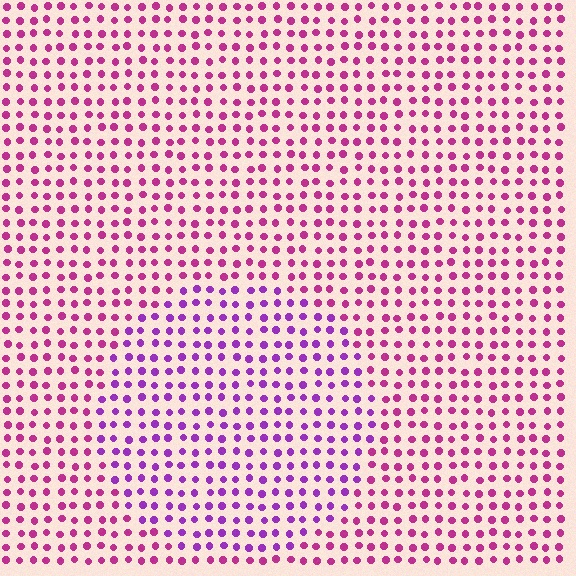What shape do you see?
I see a circle.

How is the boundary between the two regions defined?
The boundary is defined purely by a slight shift in hue (about 34 degrees). Spacing, size, and orientation are identical on both sides.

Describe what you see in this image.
The image is filled with small magenta elements in a uniform arrangement. A circle-shaped region is visible where the elements are tinted to a slightly different hue, forming a subtle color boundary.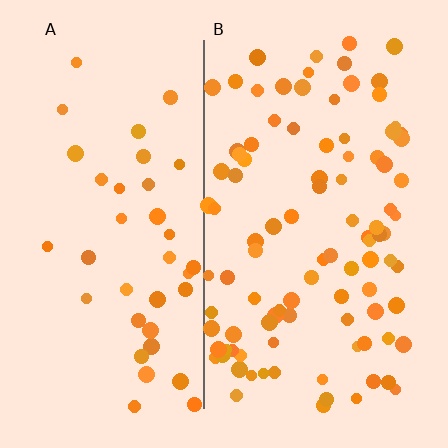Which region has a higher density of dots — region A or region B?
B (the right).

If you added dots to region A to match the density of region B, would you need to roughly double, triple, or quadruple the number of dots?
Approximately triple.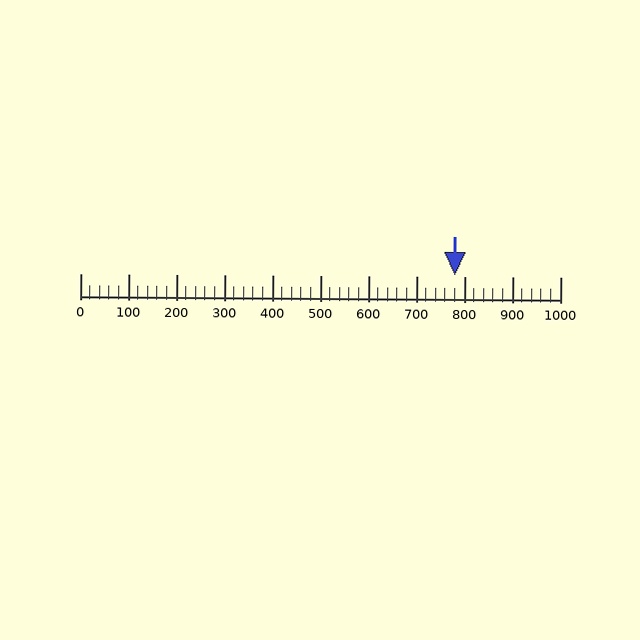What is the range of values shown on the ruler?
The ruler shows values from 0 to 1000.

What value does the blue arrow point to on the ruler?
The blue arrow points to approximately 780.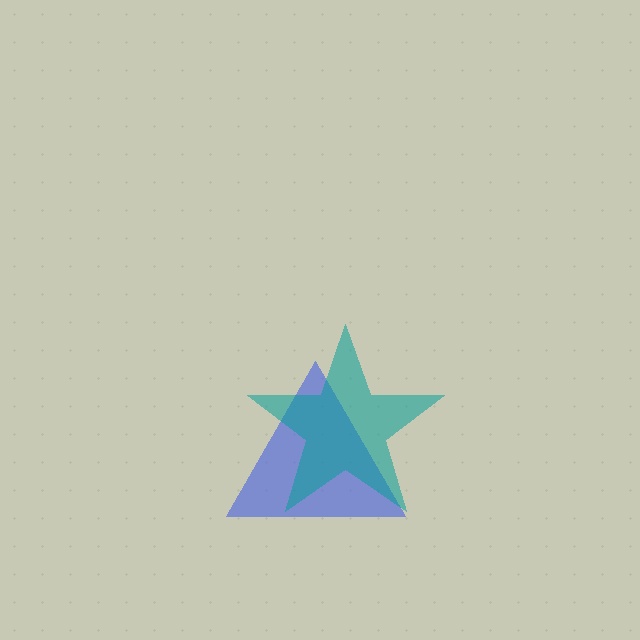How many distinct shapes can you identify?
There are 2 distinct shapes: a blue triangle, a teal star.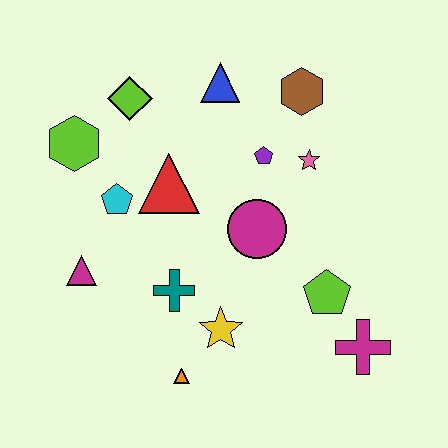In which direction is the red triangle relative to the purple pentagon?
The red triangle is to the left of the purple pentagon.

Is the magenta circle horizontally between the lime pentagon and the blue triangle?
Yes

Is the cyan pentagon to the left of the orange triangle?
Yes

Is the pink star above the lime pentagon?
Yes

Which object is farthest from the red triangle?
The magenta cross is farthest from the red triangle.